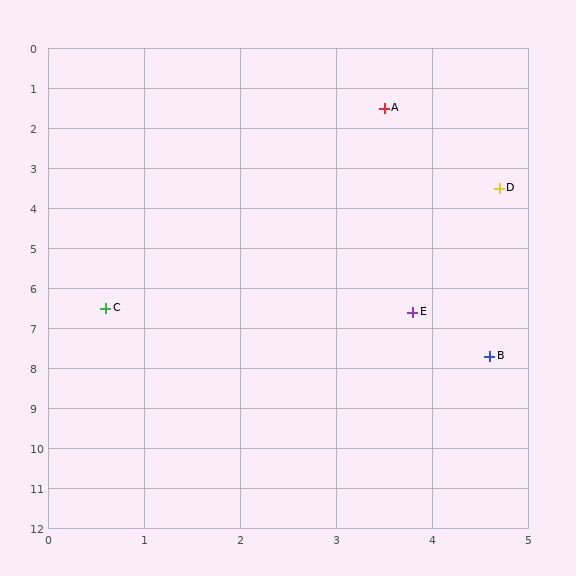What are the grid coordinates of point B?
Point B is at approximately (4.6, 7.7).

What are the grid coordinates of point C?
Point C is at approximately (0.6, 6.5).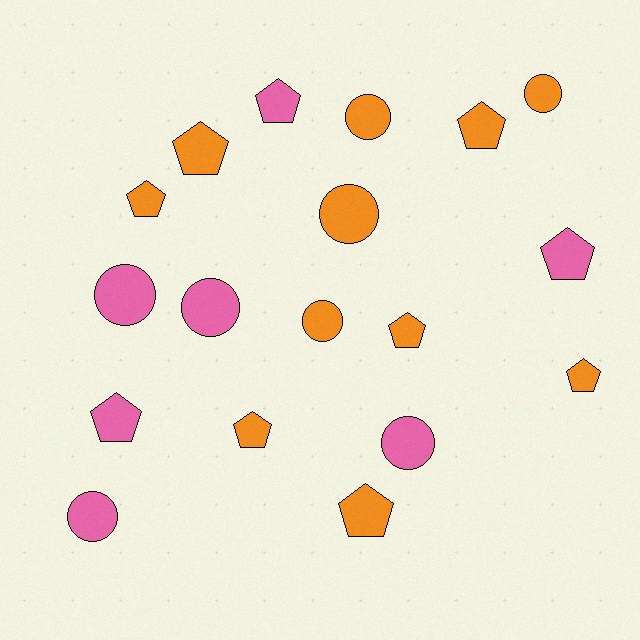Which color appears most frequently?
Orange, with 11 objects.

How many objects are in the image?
There are 18 objects.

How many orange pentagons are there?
There are 7 orange pentagons.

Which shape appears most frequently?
Pentagon, with 10 objects.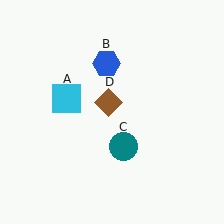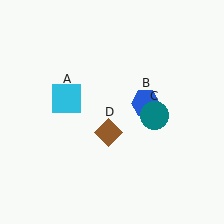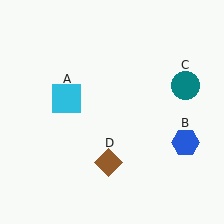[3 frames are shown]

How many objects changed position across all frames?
3 objects changed position: blue hexagon (object B), teal circle (object C), brown diamond (object D).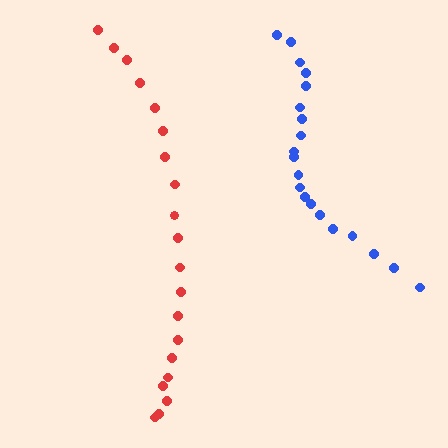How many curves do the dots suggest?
There are 2 distinct paths.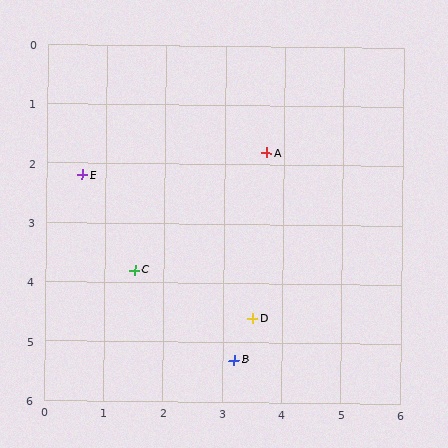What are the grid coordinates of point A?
Point A is at approximately (3.7, 1.8).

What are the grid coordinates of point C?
Point C is at approximately (1.5, 3.8).